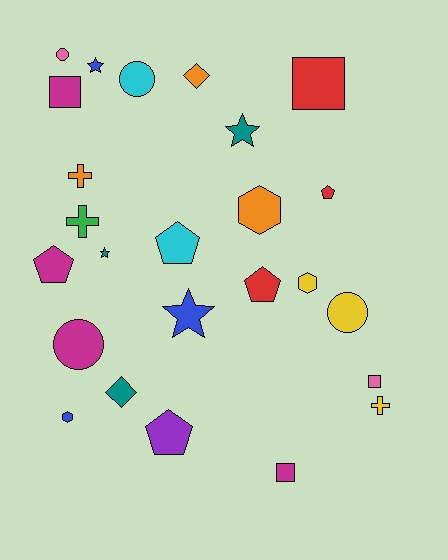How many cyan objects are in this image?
There are 2 cyan objects.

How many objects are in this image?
There are 25 objects.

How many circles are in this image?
There are 4 circles.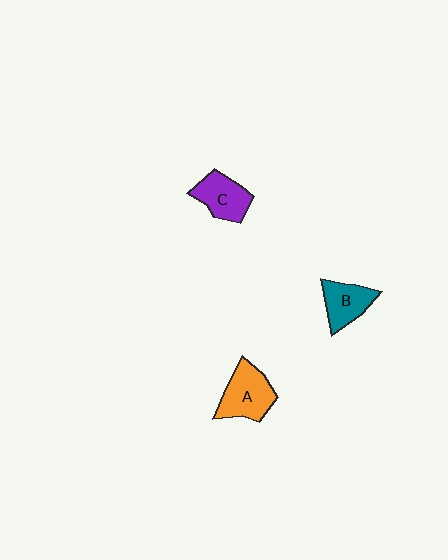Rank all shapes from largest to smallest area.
From largest to smallest: A (orange), C (purple), B (teal).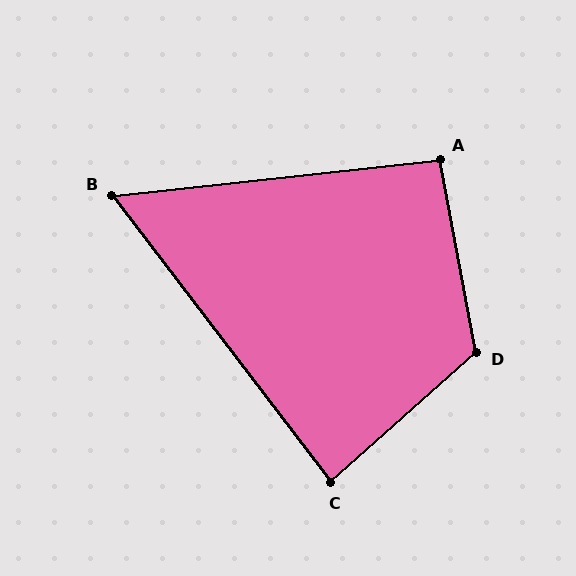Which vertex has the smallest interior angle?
B, at approximately 59 degrees.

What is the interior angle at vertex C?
Approximately 86 degrees (approximately right).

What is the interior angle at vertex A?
Approximately 94 degrees (approximately right).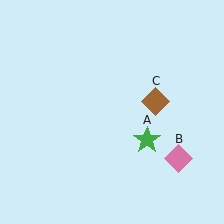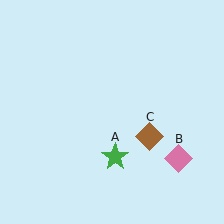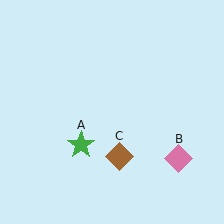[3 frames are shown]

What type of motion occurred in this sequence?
The green star (object A), brown diamond (object C) rotated clockwise around the center of the scene.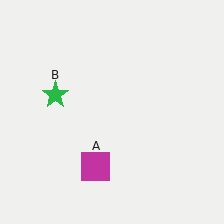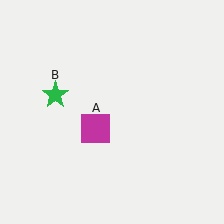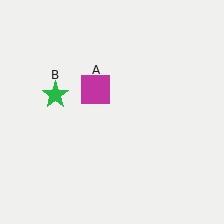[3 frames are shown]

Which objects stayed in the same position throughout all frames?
Green star (object B) remained stationary.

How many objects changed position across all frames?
1 object changed position: magenta square (object A).